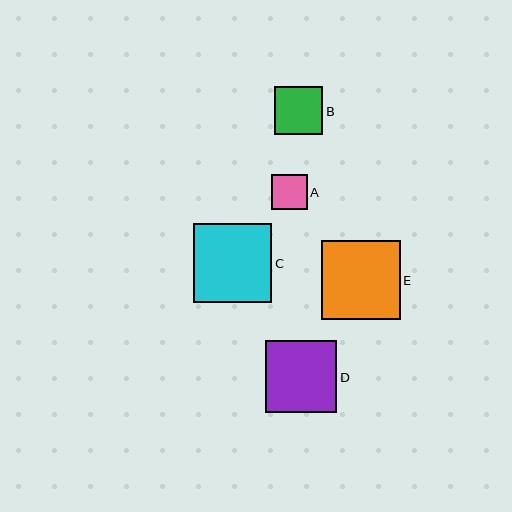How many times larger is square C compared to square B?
Square C is approximately 1.6 times the size of square B.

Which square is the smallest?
Square A is the smallest with a size of approximately 36 pixels.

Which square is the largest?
Square E is the largest with a size of approximately 79 pixels.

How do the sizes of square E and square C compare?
Square E and square C are approximately the same size.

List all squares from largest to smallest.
From largest to smallest: E, C, D, B, A.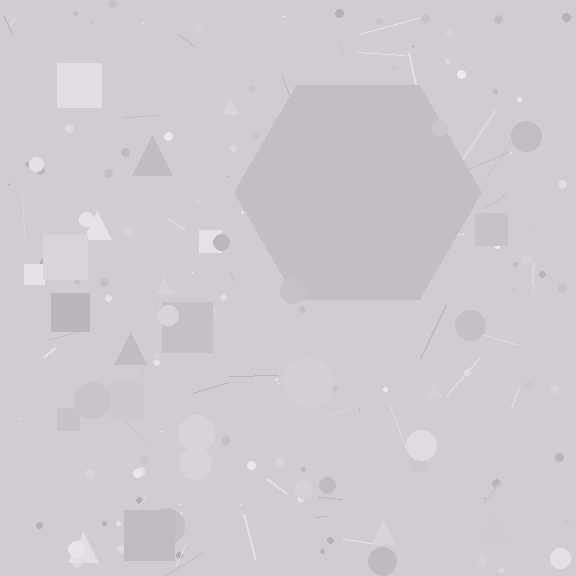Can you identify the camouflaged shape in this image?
The camouflaged shape is a hexagon.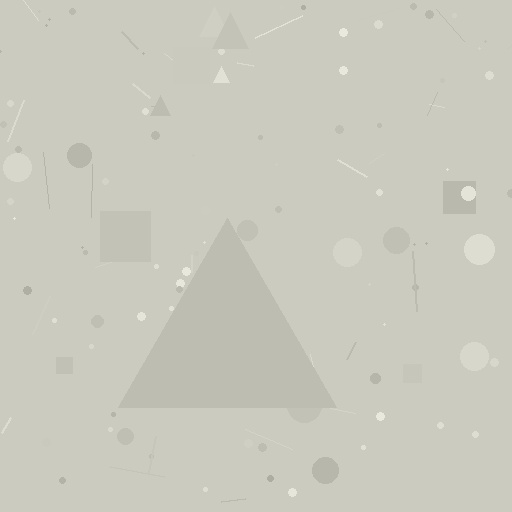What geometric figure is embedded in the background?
A triangle is embedded in the background.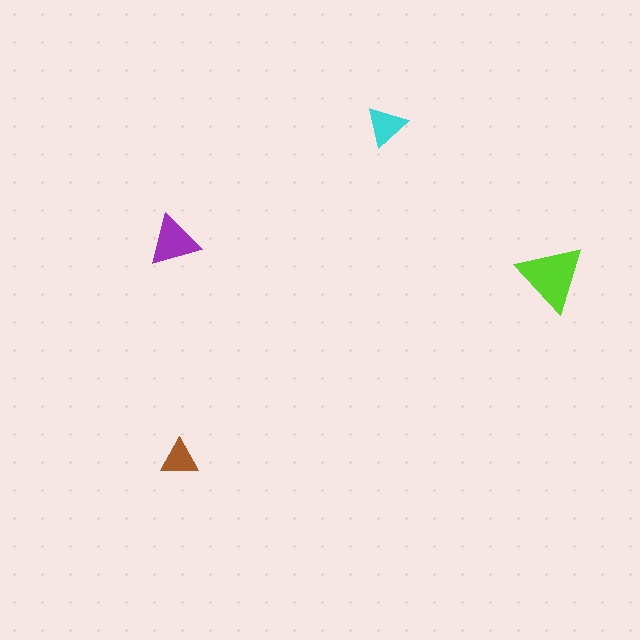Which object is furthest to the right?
The lime triangle is rightmost.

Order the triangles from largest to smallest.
the lime one, the purple one, the cyan one, the brown one.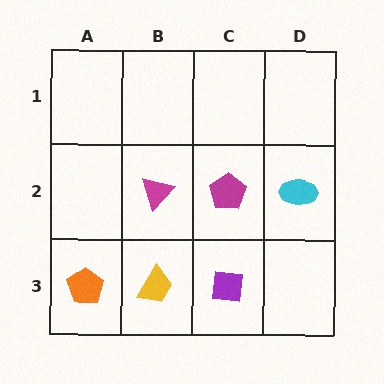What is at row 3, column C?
A purple square.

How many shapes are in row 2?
3 shapes.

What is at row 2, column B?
A magenta triangle.